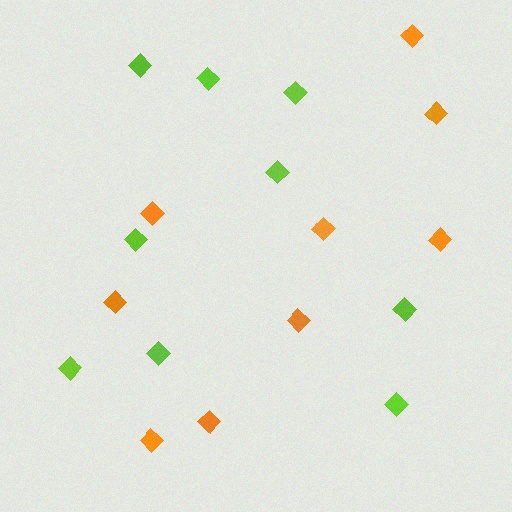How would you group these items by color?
There are 2 groups: one group of lime diamonds (9) and one group of orange diamonds (9).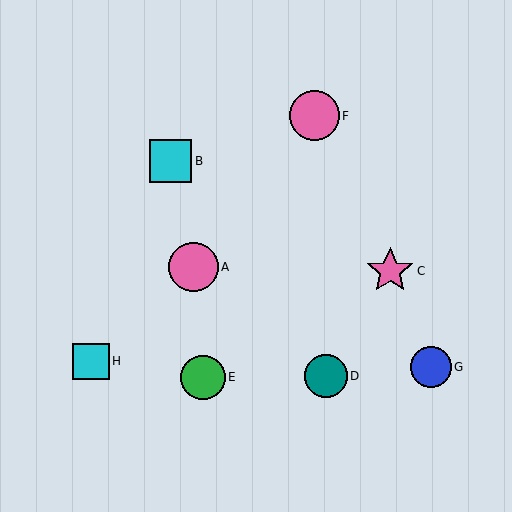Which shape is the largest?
The pink circle (labeled F) is the largest.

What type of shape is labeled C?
Shape C is a pink star.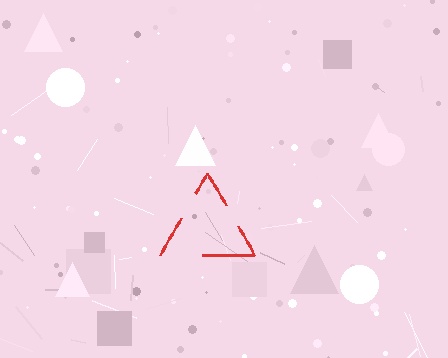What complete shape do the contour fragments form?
The contour fragments form a triangle.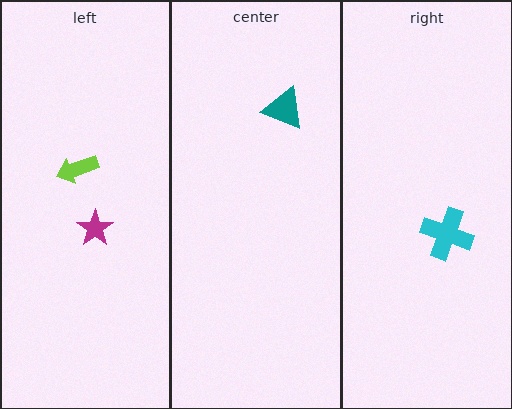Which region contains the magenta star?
The left region.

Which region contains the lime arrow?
The left region.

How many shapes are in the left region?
2.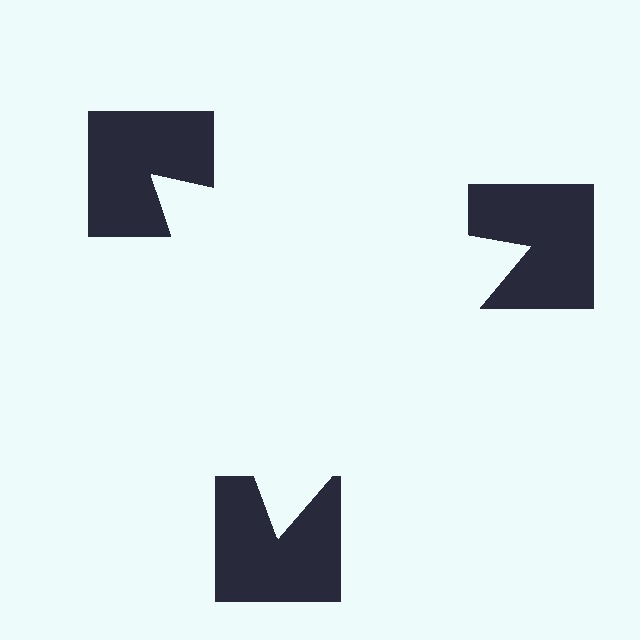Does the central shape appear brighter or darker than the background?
It typically appears slightly brighter than the background, even though no actual brightness change is drawn.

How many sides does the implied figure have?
3 sides.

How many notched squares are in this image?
There are 3 — one at each vertex of the illusory triangle.